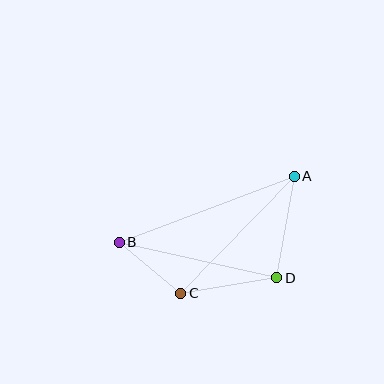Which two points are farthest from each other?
Points A and B are farthest from each other.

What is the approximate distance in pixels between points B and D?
The distance between B and D is approximately 162 pixels.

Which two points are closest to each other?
Points B and C are closest to each other.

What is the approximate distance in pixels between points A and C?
The distance between A and C is approximately 163 pixels.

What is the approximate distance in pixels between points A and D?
The distance between A and D is approximately 103 pixels.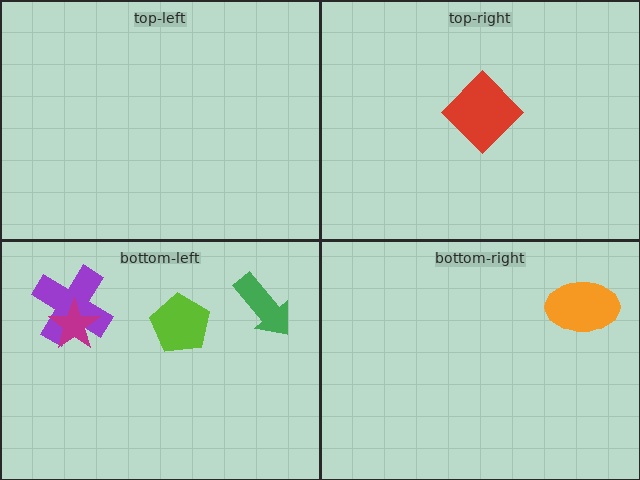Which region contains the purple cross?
The bottom-left region.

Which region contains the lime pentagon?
The bottom-left region.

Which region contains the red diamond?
The top-right region.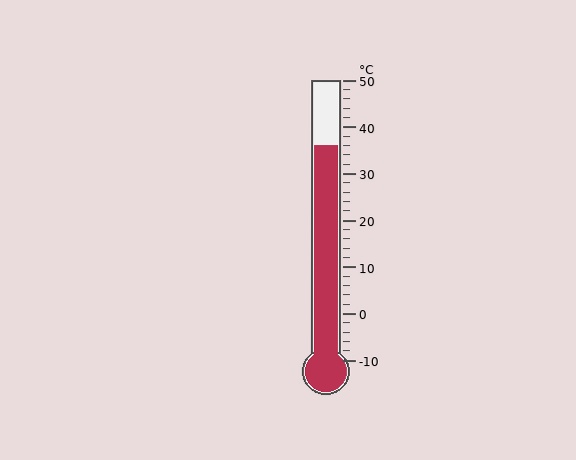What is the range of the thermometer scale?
The thermometer scale ranges from -10°C to 50°C.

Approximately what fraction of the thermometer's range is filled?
The thermometer is filled to approximately 75% of its range.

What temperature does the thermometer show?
The thermometer shows approximately 36°C.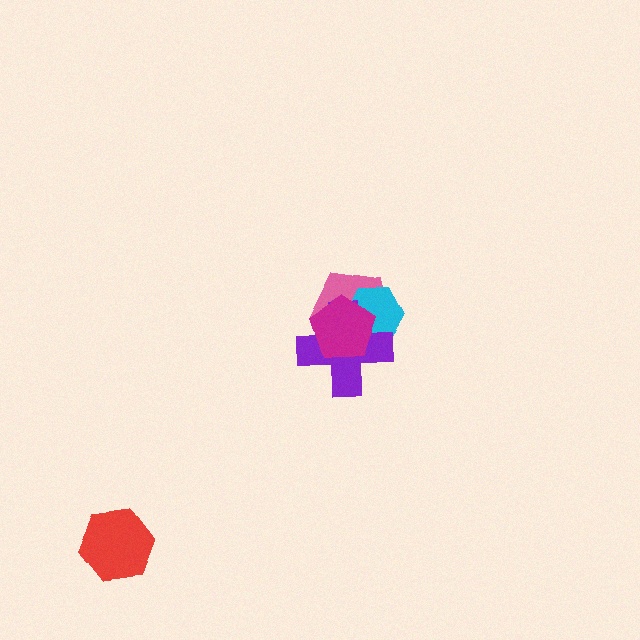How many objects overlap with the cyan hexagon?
3 objects overlap with the cyan hexagon.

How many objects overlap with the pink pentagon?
3 objects overlap with the pink pentagon.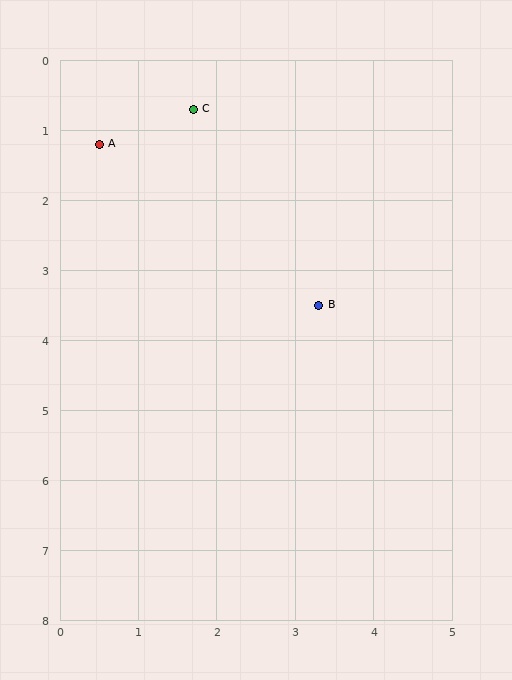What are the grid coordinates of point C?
Point C is at approximately (1.7, 0.7).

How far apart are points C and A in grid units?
Points C and A are about 1.3 grid units apart.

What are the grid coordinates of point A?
Point A is at approximately (0.5, 1.2).